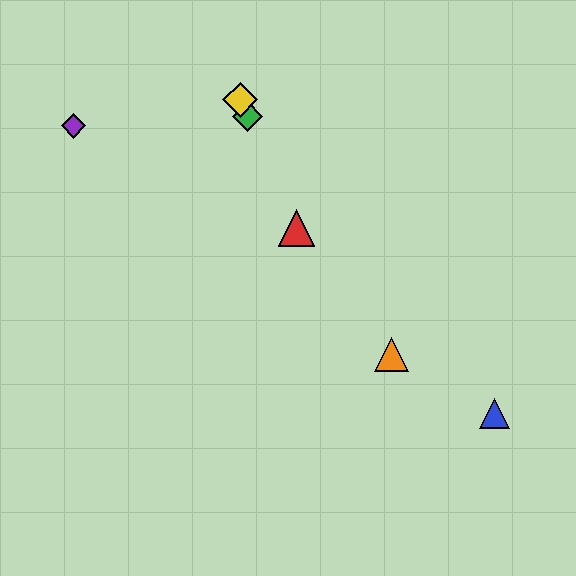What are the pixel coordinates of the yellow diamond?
The yellow diamond is at (240, 100).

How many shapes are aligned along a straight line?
3 shapes (the red triangle, the green diamond, the yellow diamond) are aligned along a straight line.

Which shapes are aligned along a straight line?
The red triangle, the green diamond, the yellow diamond are aligned along a straight line.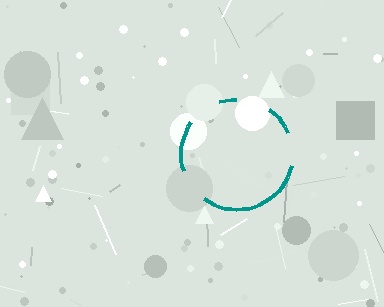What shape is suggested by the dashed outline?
The dashed outline suggests a circle.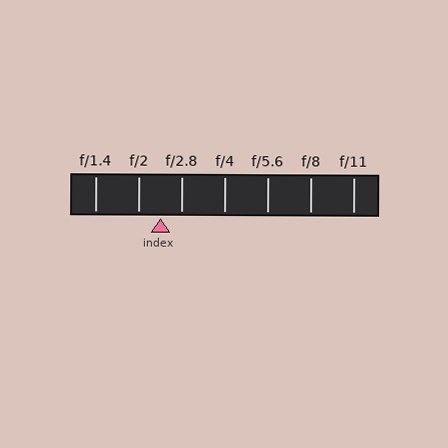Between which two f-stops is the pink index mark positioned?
The index mark is between f/2 and f/2.8.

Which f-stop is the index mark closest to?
The index mark is closest to f/2.8.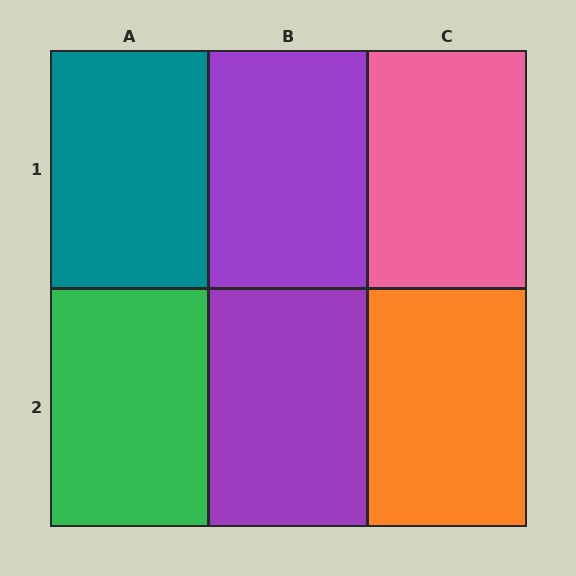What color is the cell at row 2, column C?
Orange.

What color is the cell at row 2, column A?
Green.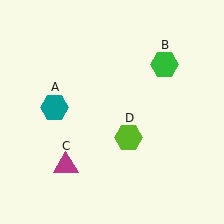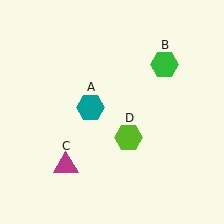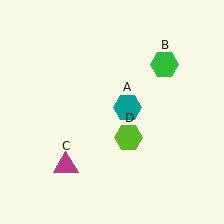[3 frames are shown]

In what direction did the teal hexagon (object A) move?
The teal hexagon (object A) moved right.